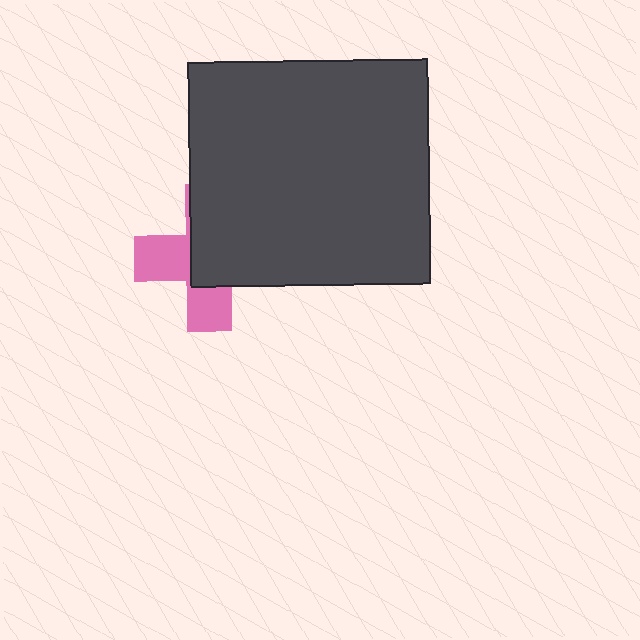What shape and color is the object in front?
The object in front is a dark gray rectangle.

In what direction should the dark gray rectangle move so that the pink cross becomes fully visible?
The dark gray rectangle should move toward the upper-right. That is the shortest direction to clear the overlap and leave the pink cross fully visible.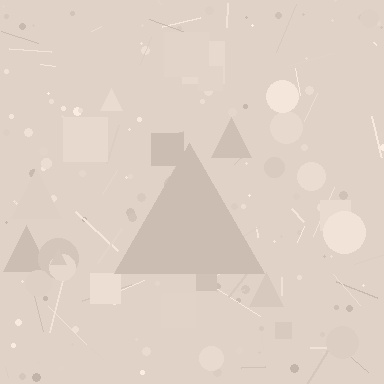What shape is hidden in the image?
A triangle is hidden in the image.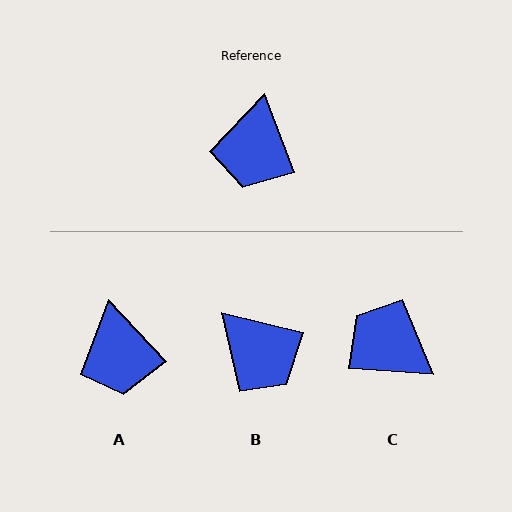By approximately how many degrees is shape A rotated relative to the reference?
Approximately 22 degrees counter-clockwise.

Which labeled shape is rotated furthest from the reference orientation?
C, about 114 degrees away.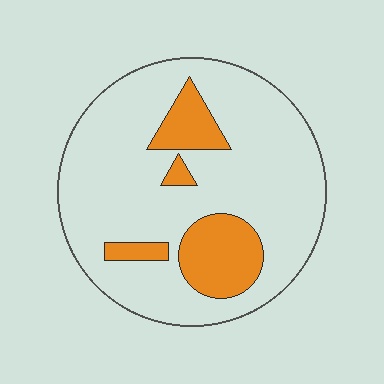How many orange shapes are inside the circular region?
4.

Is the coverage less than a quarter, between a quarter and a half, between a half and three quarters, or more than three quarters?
Less than a quarter.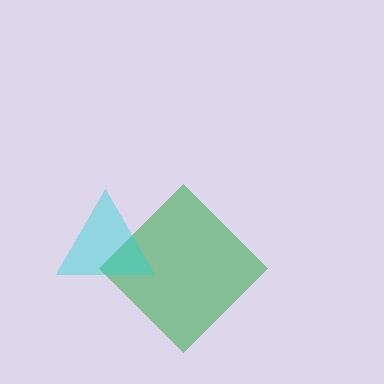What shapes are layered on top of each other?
The layered shapes are: a green diamond, a cyan triangle.